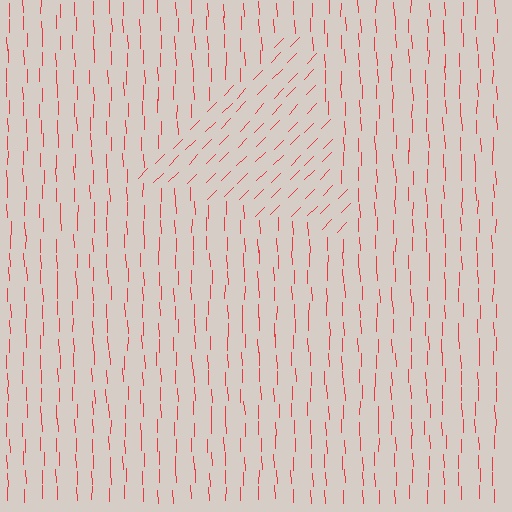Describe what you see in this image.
The image is filled with small red line segments. A triangle region in the image has lines oriented differently from the surrounding lines, creating a visible texture boundary.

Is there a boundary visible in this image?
Yes, there is a texture boundary formed by a change in line orientation.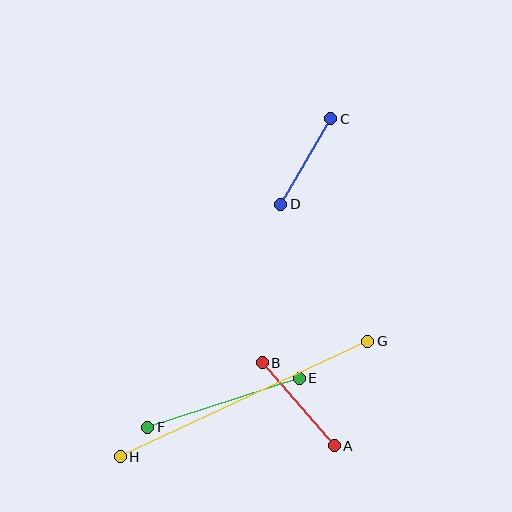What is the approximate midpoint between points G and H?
The midpoint is at approximately (244, 399) pixels.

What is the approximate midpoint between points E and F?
The midpoint is at approximately (223, 403) pixels.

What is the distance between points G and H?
The distance is approximately 273 pixels.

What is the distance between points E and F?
The distance is approximately 159 pixels.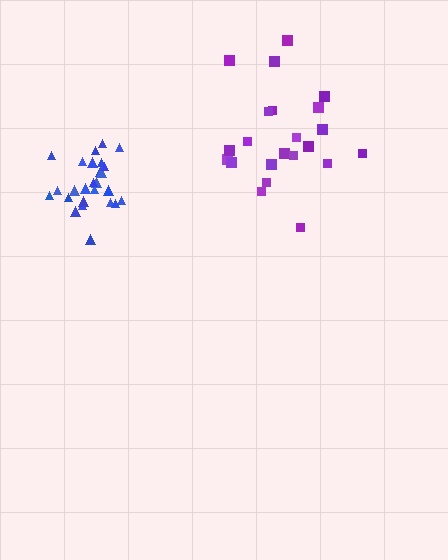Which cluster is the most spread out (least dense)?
Purple.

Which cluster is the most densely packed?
Blue.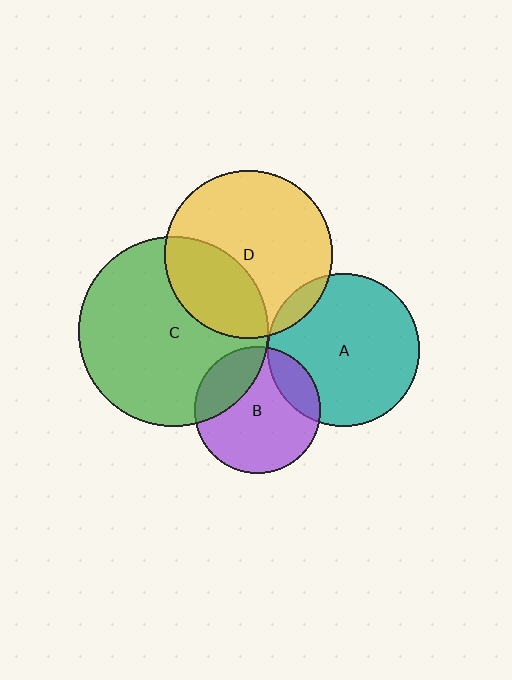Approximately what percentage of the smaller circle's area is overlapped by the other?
Approximately 15%.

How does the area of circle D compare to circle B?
Approximately 1.8 times.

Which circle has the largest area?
Circle C (green).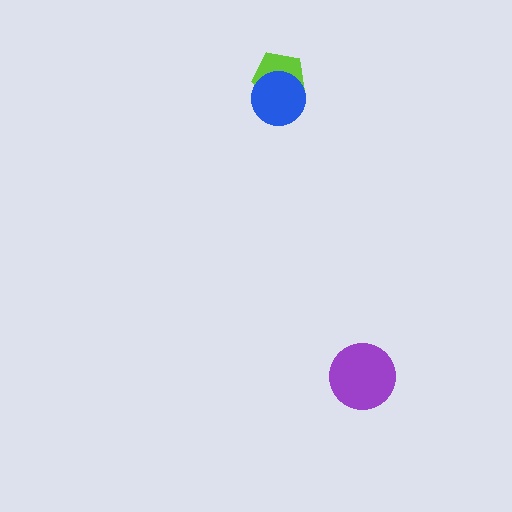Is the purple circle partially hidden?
No, no other shape covers it.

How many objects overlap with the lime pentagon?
1 object overlaps with the lime pentagon.